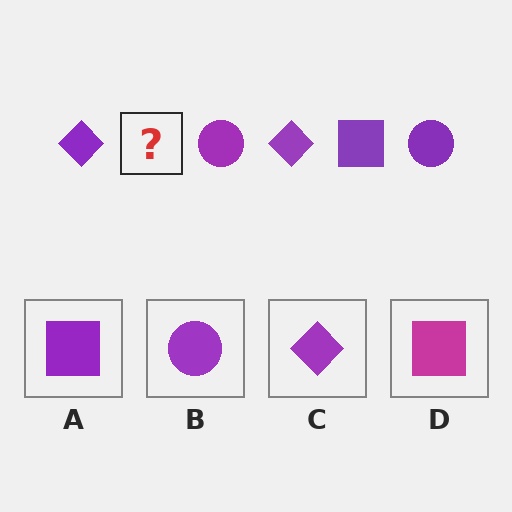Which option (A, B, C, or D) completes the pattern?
A.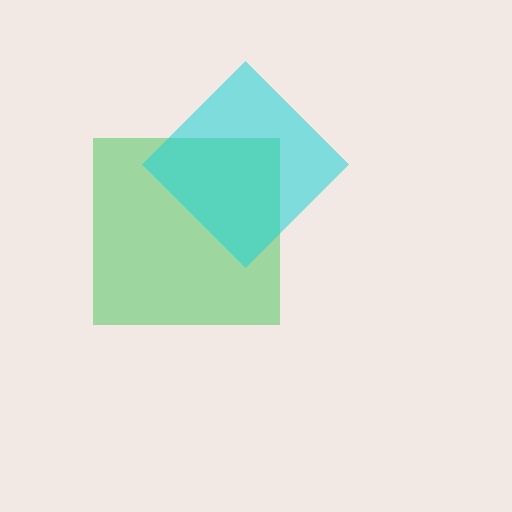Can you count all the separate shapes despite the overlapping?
Yes, there are 2 separate shapes.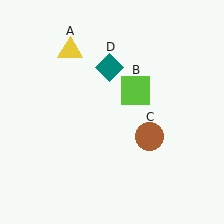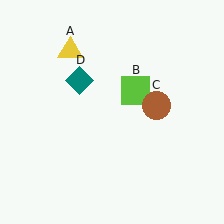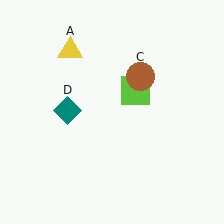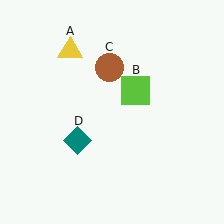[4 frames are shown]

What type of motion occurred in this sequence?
The brown circle (object C), teal diamond (object D) rotated counterclockwise around the center of the scene.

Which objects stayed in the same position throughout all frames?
Yellow triangle (object A) and lime square (object B) remained stationary.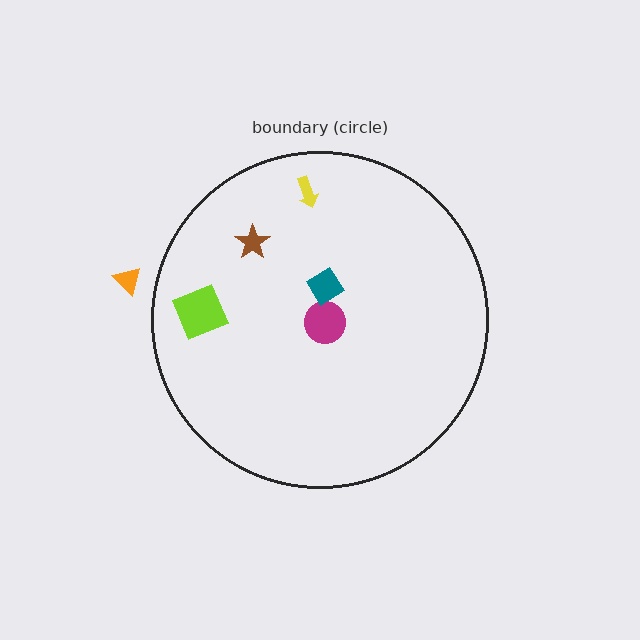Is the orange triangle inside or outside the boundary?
Outside.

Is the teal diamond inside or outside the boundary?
Inside.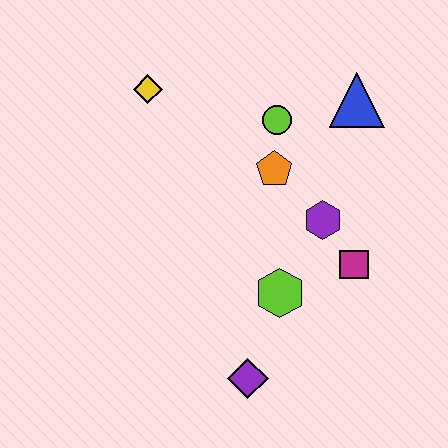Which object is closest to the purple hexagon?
The magenta square is closest to the purple hexagon.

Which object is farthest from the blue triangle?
The purple diamond is farthest from the blue triangle.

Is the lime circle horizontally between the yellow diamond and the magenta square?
Yes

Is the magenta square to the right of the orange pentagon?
Yes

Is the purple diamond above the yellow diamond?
No